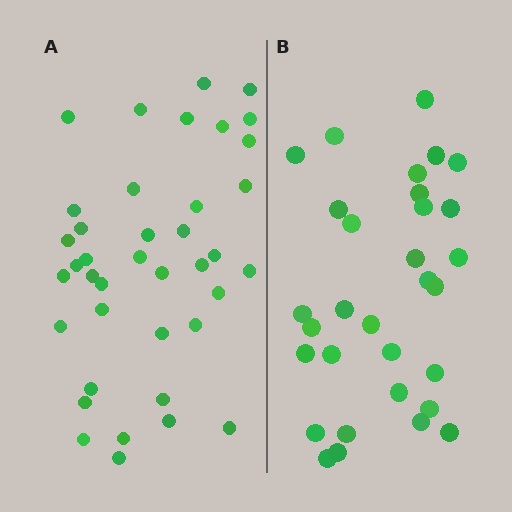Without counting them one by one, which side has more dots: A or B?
Region A (the left region) has more dots.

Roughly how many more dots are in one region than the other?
Region A has roughly 8 or so more dots than region B.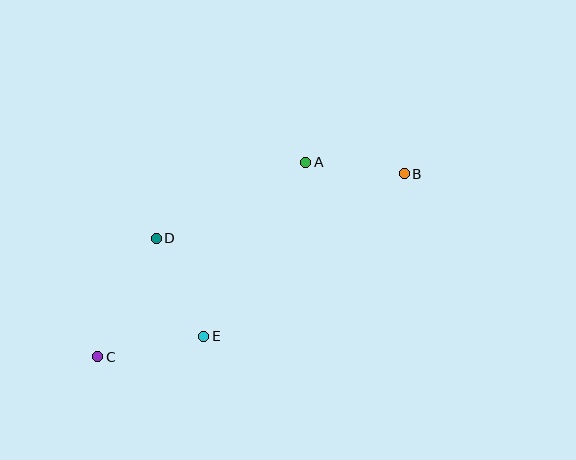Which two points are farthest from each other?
Points B and C are farthest from each other.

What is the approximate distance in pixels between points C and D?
The distance between C and D is approximately 132 pixels.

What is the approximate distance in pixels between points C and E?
The distance between C and E is approximately 108 pixels.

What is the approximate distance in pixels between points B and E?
The distance between B and E is approximately 258 pixels.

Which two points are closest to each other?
Points A and B are closest to each other.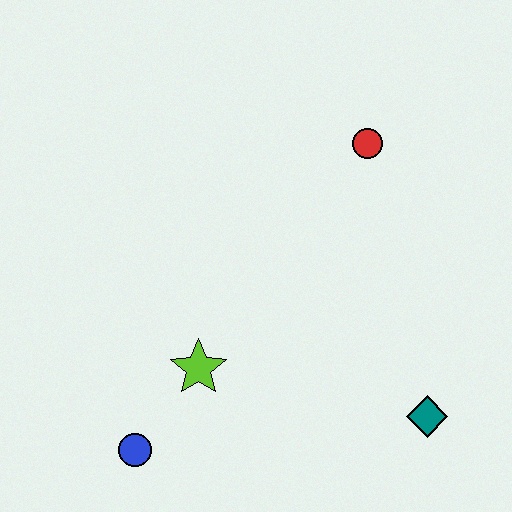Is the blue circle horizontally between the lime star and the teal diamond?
No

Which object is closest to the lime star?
The blue circle is closest to the lime star.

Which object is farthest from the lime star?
The red circle is farthest from the lime star.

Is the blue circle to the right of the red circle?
No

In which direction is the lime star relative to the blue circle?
The lime star is above the blue circle.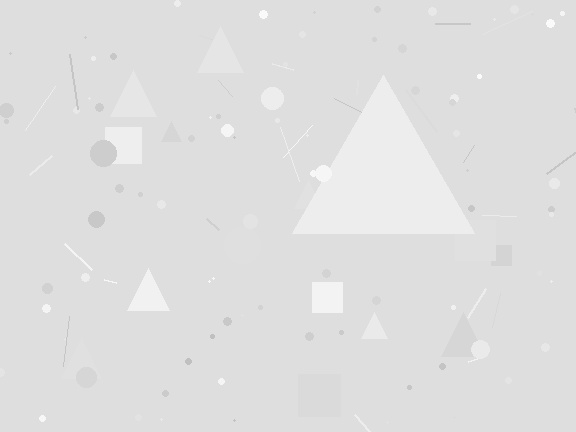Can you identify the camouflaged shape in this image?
The camouflaged shape is a triangle.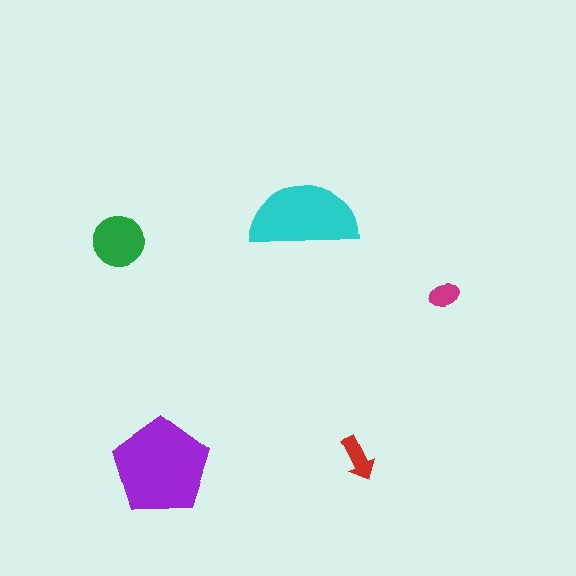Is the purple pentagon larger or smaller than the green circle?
Larger.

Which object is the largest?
The purple pentagon.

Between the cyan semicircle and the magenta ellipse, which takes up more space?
The cyan semicircle.